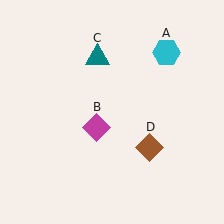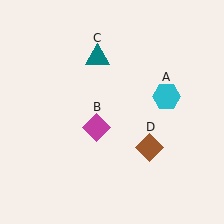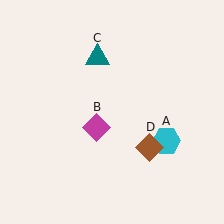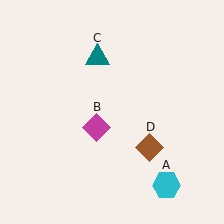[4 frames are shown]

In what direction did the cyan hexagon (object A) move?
The cyan hexagon (object A) moved down.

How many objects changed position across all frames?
1 object changed position: cyan hexagon (object A).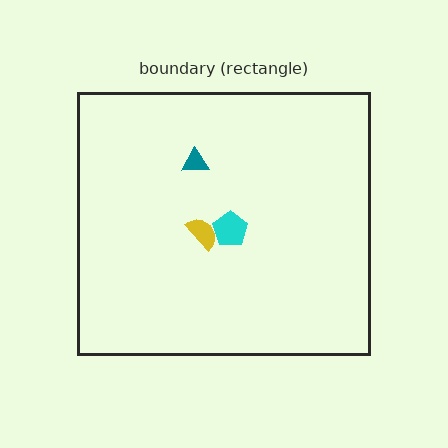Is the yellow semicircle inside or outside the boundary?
Inside.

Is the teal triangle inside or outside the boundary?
Inside.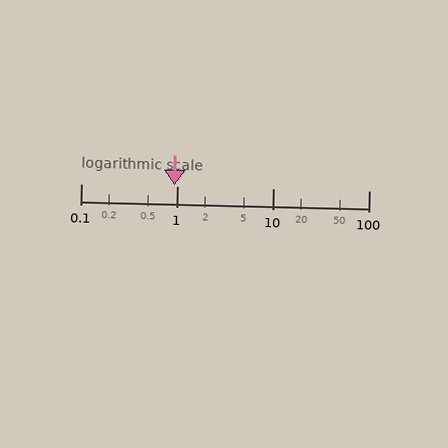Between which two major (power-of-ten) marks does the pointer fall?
The pointer is between 0.1 and 1.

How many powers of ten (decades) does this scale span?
The scale spans 3 decades, from 0.1 to 100.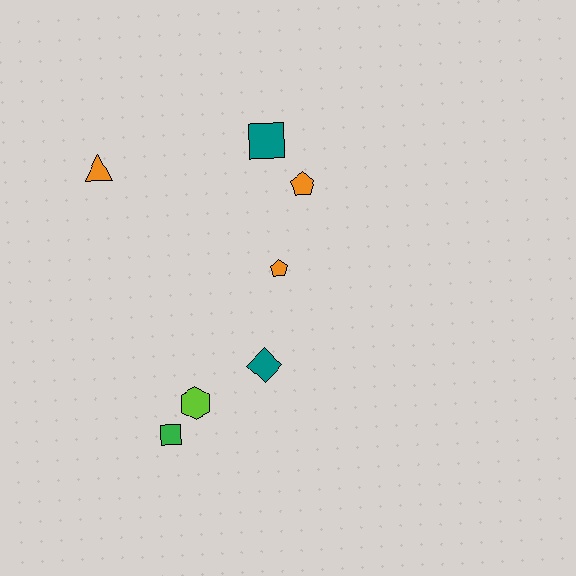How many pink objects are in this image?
There are no pink objects.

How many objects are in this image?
There are 7 objects.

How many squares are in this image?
There are 2 squares.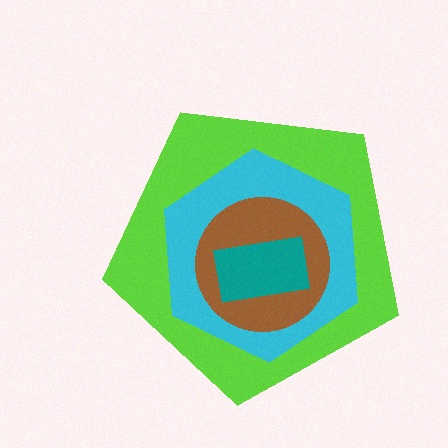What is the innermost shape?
The teal rectangle.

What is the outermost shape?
The lime pentagon.